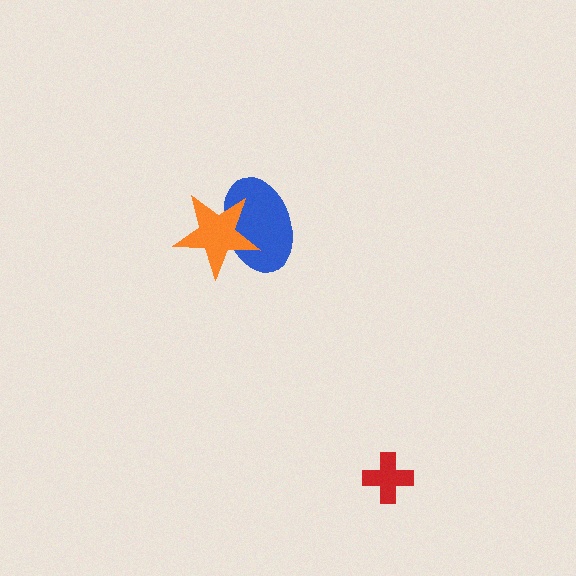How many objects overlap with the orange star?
1 object overlaps with the orange star.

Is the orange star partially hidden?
No, no other shape covers it.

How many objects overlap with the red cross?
0 objects overlap with the red cross.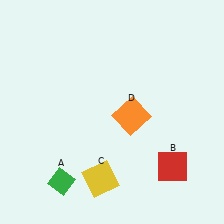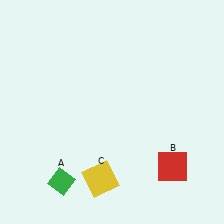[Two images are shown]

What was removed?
The orange square (D) was removed in Image 2.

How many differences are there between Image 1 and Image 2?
There is 1 difference between the two images.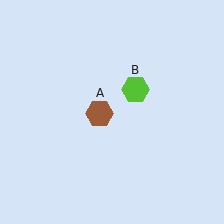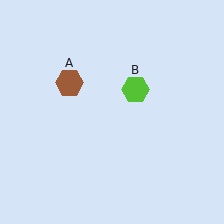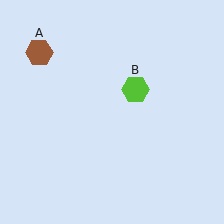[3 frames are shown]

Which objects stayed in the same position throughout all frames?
Lime hexagon (object B) remained stationary.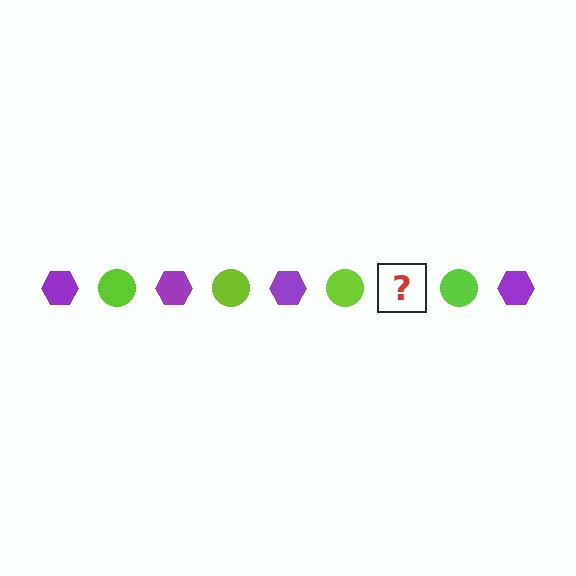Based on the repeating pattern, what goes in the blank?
The blank should be a purple hexagon.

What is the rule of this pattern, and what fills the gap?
The rule is that the pattern alternates between purple hexagon and lime circle. The gap should be filled with a purple hexagon.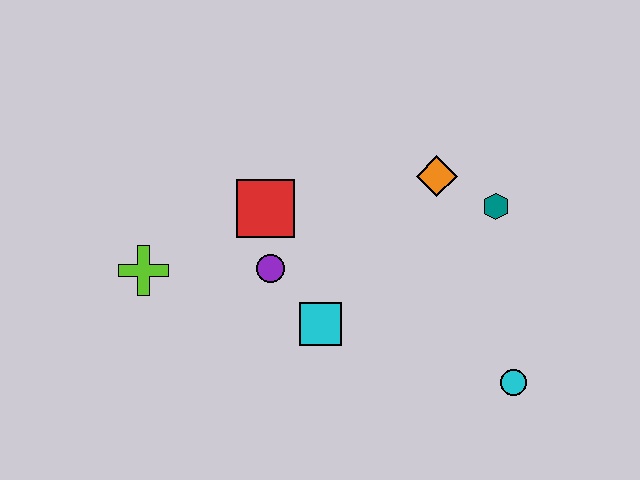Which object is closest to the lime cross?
The purple circle is closest to the lime cross.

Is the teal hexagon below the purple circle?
No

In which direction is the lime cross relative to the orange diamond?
The lime cross is to the left of the orange diamond.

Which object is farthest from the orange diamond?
The lime cross is farthest from the orange diamond.